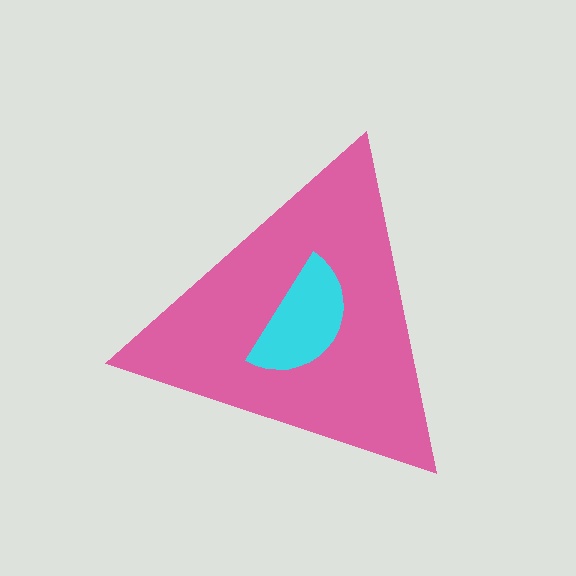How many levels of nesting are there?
2.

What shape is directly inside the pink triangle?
The cyan semicircle.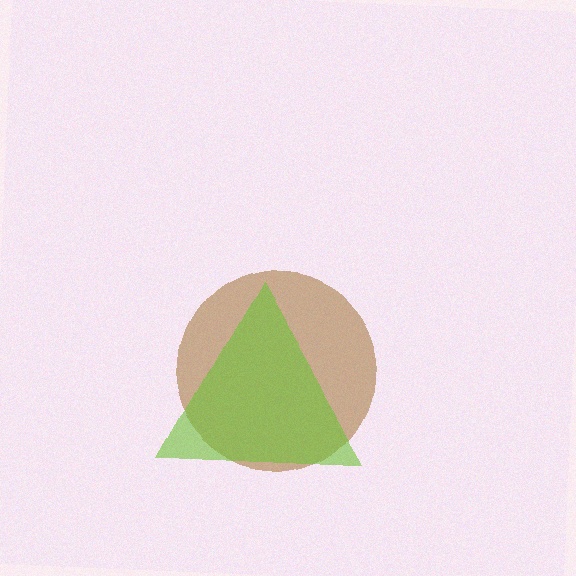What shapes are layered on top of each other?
The layered shapes are: a brown circle, a lime triangle.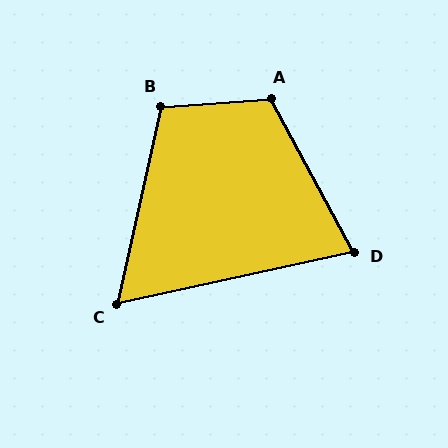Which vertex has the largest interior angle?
A, at approximately 115 degrees.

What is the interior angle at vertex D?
Approximately 74 degrees (acute).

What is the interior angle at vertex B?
Approximately 106 degrees (obtuse).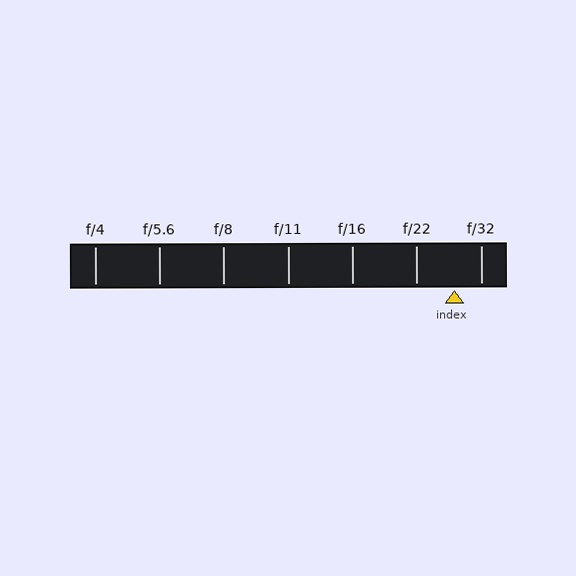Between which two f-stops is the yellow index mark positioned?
The index mark is between f/22 and f/32.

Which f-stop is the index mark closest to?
The index mark is closest to f/32.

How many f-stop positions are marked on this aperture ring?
There are 7 f-stop positions marked.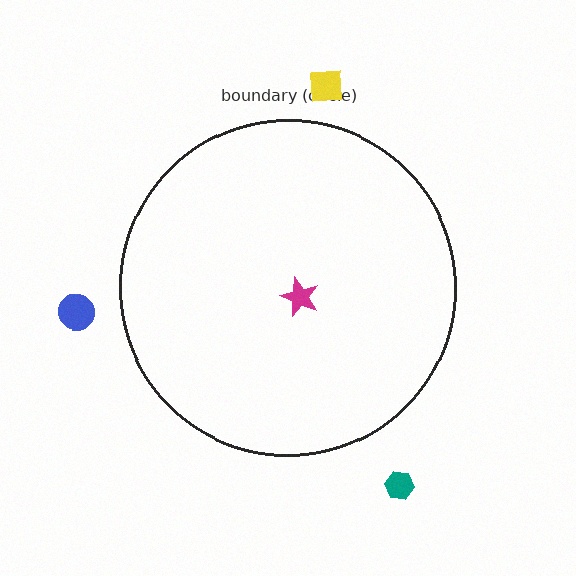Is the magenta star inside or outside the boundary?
Inside.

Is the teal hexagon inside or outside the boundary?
Outside.